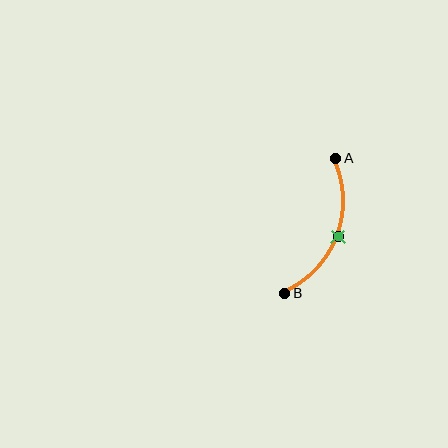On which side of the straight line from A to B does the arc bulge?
The arc bulges to the right of the straight line connecting A and B.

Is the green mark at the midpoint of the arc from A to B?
Yes. The green mark lies on the arc at equal arc-length from both A and B — it is the arc midpoint.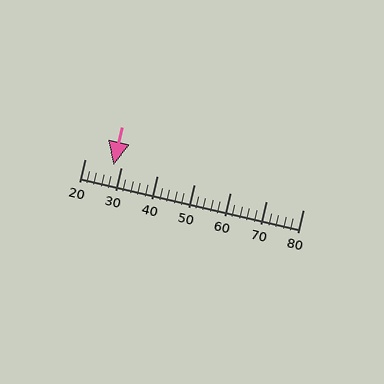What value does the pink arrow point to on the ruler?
The pink arrow points to approximately 28.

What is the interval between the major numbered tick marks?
The major tick marks are spaced 10 units apart.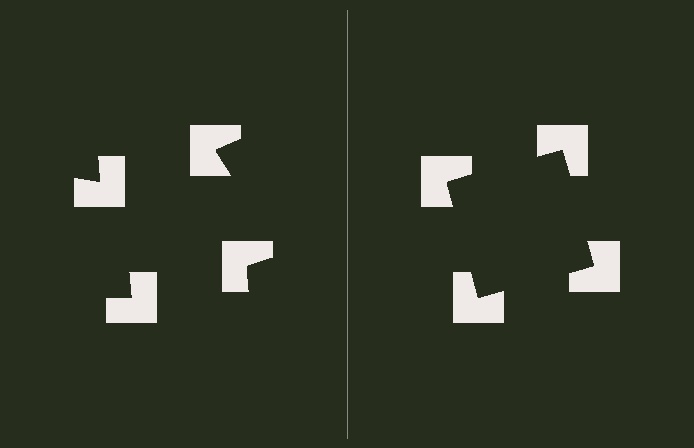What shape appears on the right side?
An illusory square.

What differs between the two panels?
The notched squares are positioned identically on both sides; only the wedge orientations differ. On the right they align to a square; on the left they are misaligned.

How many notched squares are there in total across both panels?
8 — 4 on each side.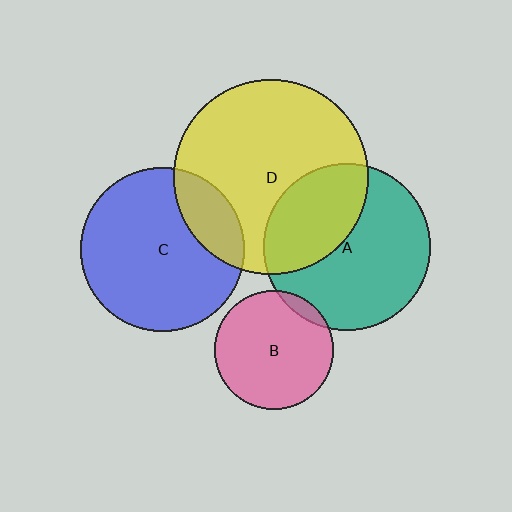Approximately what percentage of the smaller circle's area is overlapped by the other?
Approximately 35%.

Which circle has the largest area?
Circle D (yellow).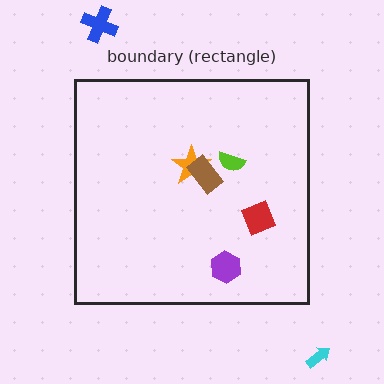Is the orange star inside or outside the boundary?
Inside.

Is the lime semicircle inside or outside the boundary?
Inside.